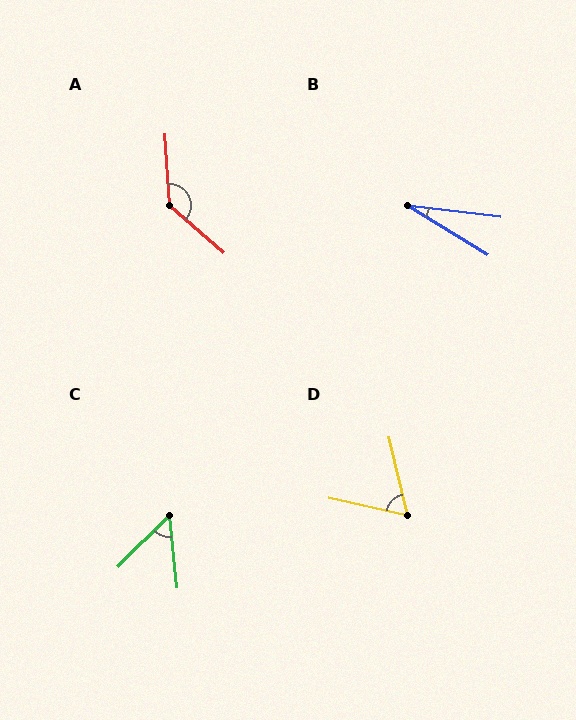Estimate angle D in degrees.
Approximately 64 degrees.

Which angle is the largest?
A, at approximately 135 degrees.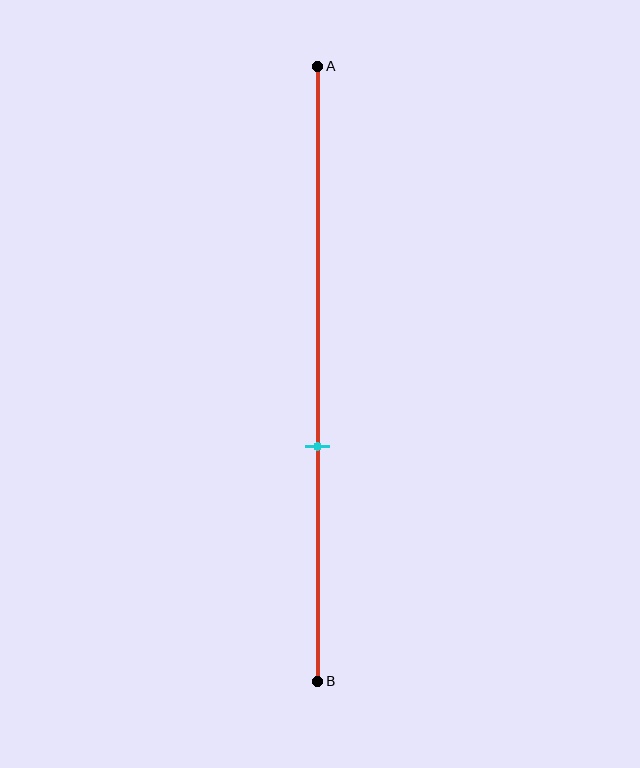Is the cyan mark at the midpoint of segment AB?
No, the mark is at about 60% from A, not at the 50% midpoint.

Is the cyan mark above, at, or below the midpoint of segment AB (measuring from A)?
The cyan mark is below the midpoint of segment AB.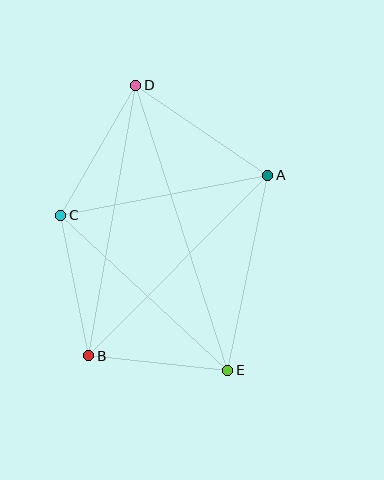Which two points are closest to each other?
Points B and E are closest to each other.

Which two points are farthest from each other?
Points D and E are farthest from each other.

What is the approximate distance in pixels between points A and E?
The distance between A and E is approximately 199 pixels.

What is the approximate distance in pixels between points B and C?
The distance between B and C is approximately 143 pixels.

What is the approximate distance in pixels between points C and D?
The distance between C and D is approximately 150 pixels.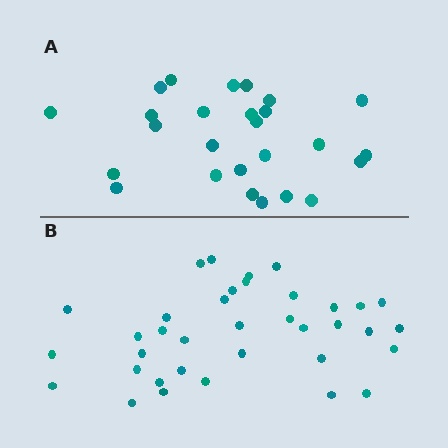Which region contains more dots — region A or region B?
Region B (the bottom region) has more dots.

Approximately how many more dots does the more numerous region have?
Region B has roughly 10 or so more dots than region A.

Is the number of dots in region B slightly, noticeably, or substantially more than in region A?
Region B has noticeably more, but not dramatically so. The ratio is roughly 1.4 to 1.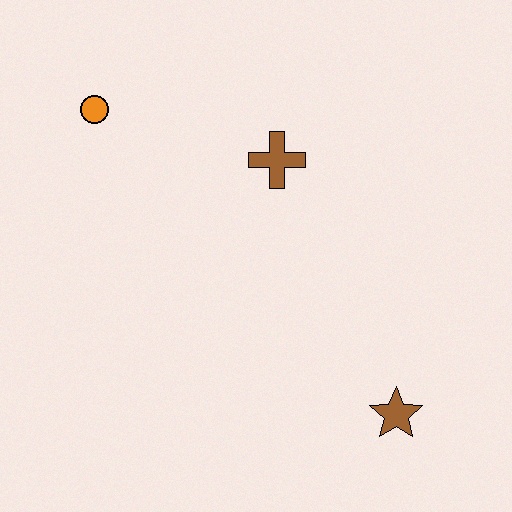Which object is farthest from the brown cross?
The brown star is farthest from the brown cross.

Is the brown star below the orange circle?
Yes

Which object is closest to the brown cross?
The orange circle is closest to the brown cross.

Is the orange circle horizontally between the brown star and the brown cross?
No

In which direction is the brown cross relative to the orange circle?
The brown cross is to the right of the orange circle.